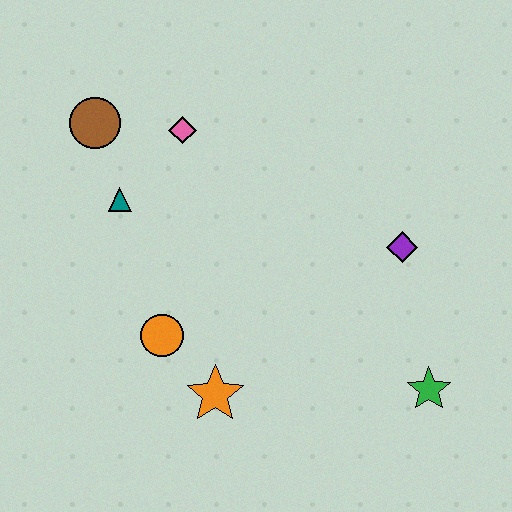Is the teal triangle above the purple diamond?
Yes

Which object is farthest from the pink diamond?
The green star is farthest from the pink diamond.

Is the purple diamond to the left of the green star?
Yes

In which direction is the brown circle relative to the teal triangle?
The brown circle is above the teal triangle.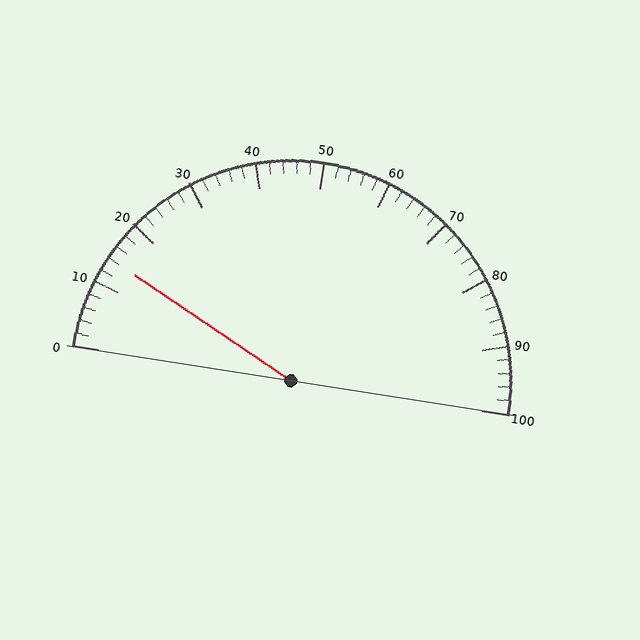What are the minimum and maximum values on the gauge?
The gauge ranges from 0 to 100.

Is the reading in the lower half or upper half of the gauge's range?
The reading is in the lower half of the range (0 to 100).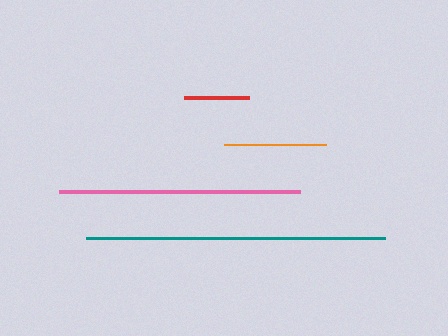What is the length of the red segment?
The red segment is approximately 65 pixels long.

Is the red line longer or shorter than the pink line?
The pink line is longer than the red line.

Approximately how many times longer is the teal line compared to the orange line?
The teal line is approximately 2.9 times the length of the orange line.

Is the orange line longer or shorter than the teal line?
The teal line is longer than the orange line.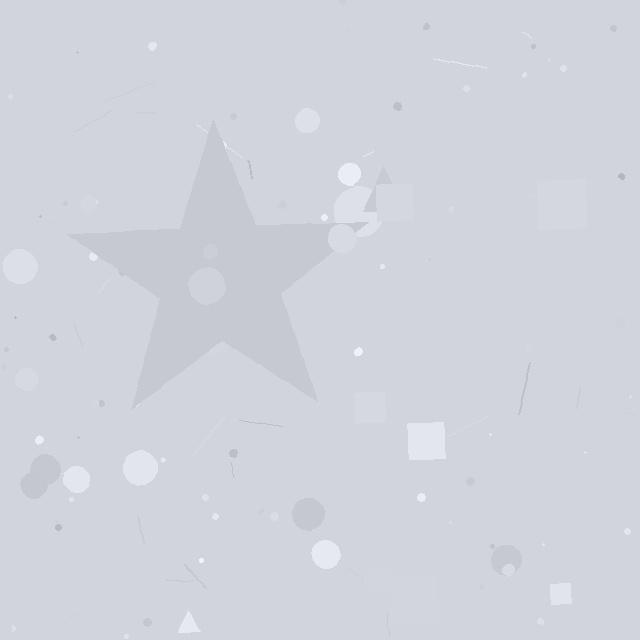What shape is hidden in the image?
A star is hidden in the image.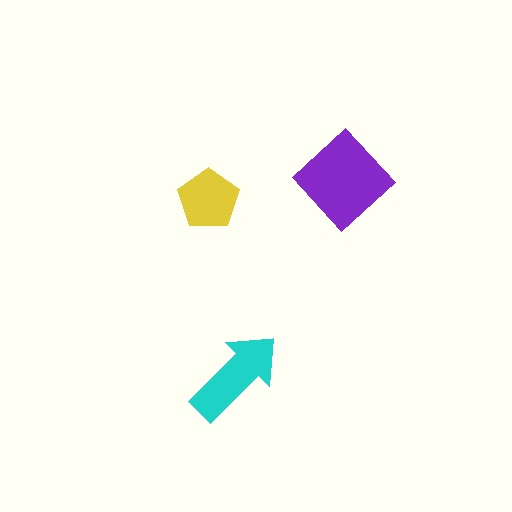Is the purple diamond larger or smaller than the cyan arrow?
Larger.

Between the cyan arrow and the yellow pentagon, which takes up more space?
The cyan arrow.